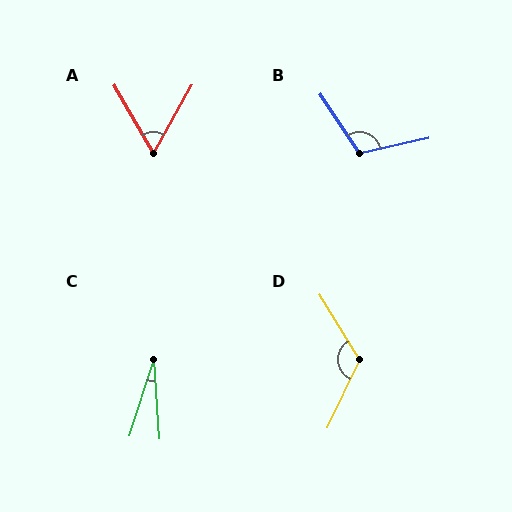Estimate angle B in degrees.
Approximately 111 degrees.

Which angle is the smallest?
C, at approximately 22 degrees.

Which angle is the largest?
D, at approximately 124 degrees.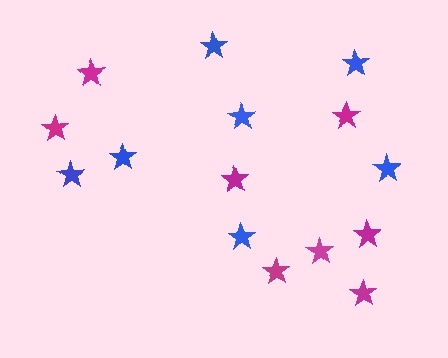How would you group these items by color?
There are 2 groups: one group of magenta stars (8) and one group of blue stars (7).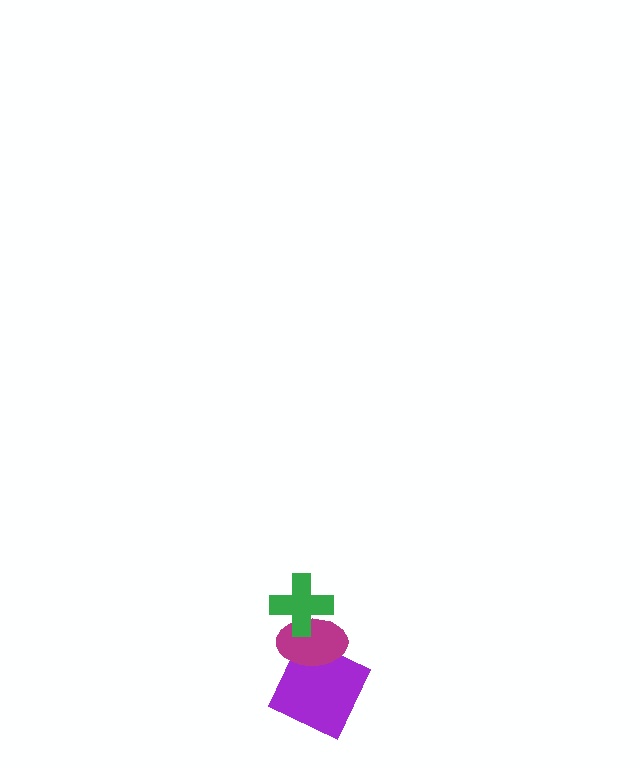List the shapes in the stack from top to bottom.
From top to bottom: the green cross, the magenta ellipse, the purple square.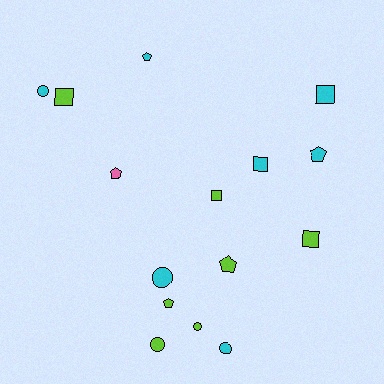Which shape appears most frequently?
Circle, with 5 objects.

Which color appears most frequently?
Lime, with 7 objects.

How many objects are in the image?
There are 15 objects.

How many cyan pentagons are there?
There are 2 cyan pentagons.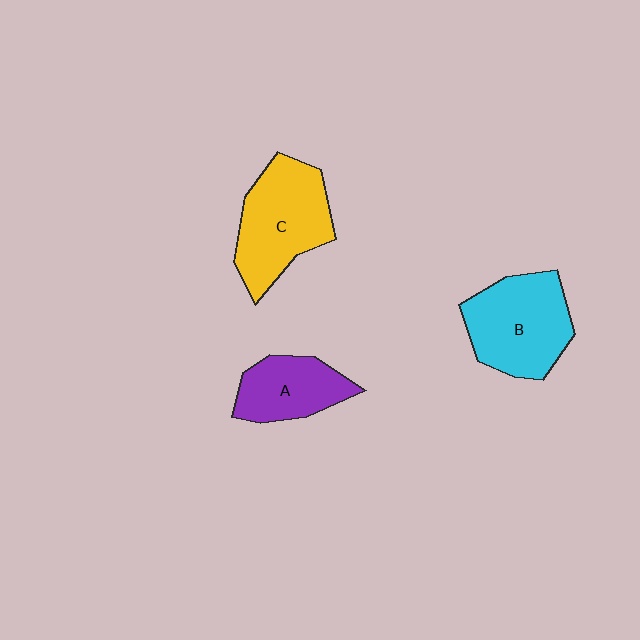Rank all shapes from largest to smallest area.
From largest to smallest: C (yellow), B (cyan), A (purple).